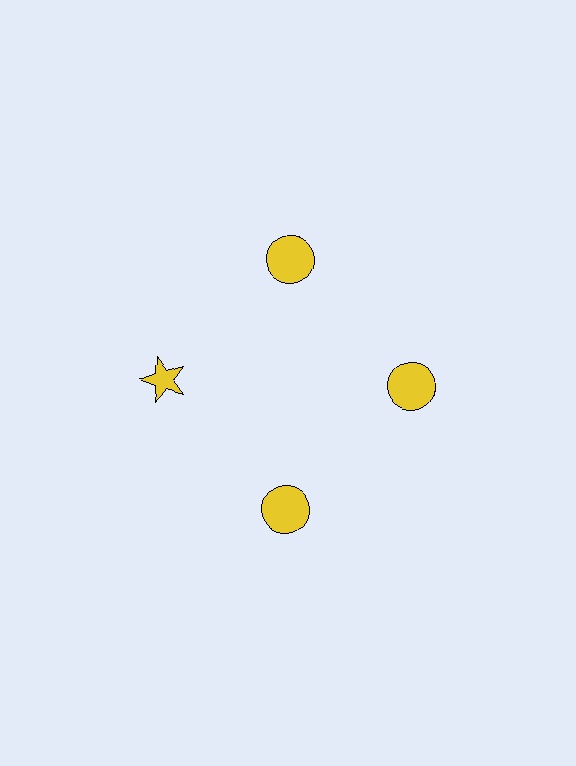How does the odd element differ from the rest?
It has a different shape: star instead of circle.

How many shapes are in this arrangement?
There are 4 shapes arranged in a ring pattern.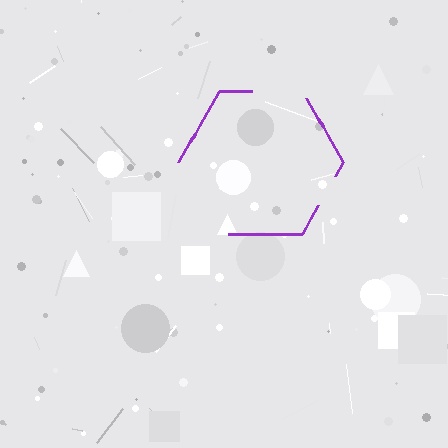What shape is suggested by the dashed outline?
The dashed outline suggests a hexagon.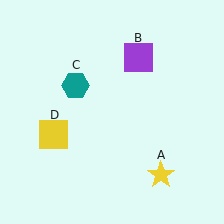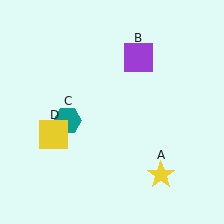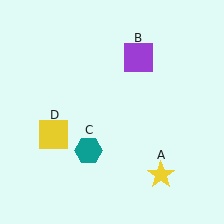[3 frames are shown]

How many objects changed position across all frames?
1 object changed position: teal hexagon (object C).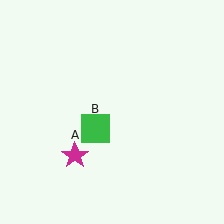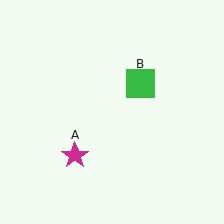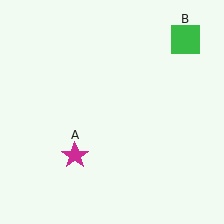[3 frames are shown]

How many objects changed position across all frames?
1 object changed position: green square (object B).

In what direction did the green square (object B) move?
The green square (object B) moved up and to the right.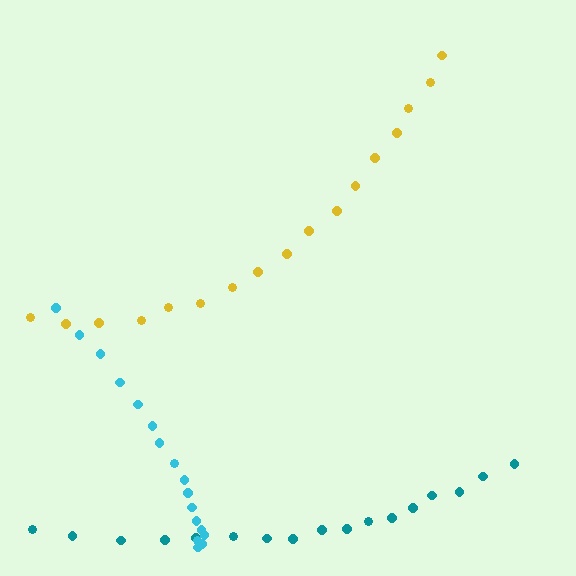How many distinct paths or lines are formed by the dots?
There are 3 distinct paths.